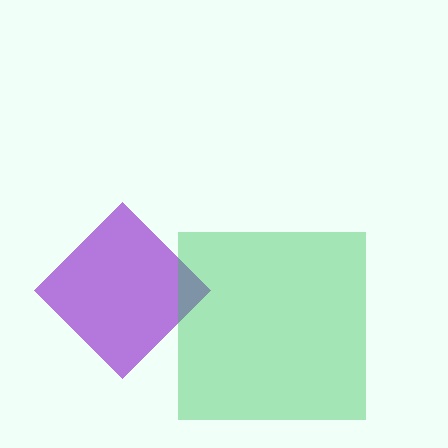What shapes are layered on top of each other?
The layered shapes are: a purple diamond, a green square.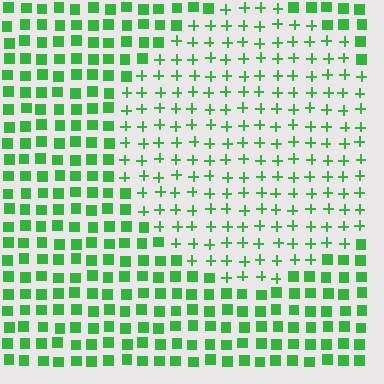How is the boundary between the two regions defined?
The boundary is defined by a change in element shape: plus signs inside vs. squares outside. All elements share the same color and spacing.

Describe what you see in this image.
The image is filled with small green elements arranged in a uniform grid. A circle-shaped region contains plus signs, while the surrounding area contains squares. The boundary is defined purely by the change in element shape.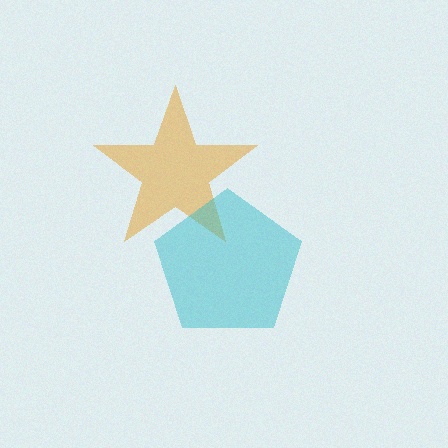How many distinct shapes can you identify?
There are 2 distinct shapes: an orange star, a cyan pentagon.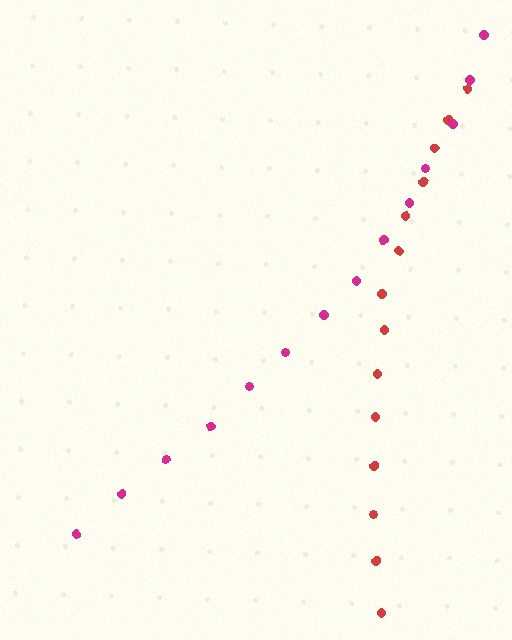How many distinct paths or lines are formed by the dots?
There are 2 distinct paths.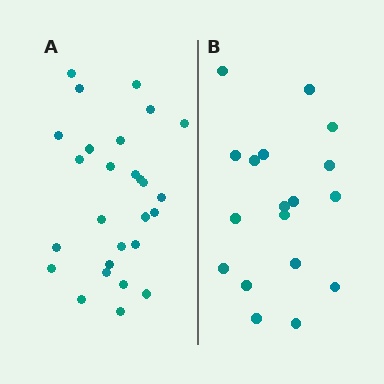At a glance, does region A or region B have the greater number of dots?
Region A (the left region) has more dots.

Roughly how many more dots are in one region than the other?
Region A has roughly 8 or so more dots than region B.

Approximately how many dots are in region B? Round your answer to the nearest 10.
About 20 dots. (The exact count is 18, which rounds to 20.)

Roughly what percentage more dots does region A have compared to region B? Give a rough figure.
About 50% more.